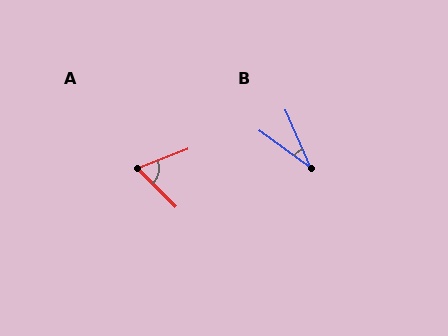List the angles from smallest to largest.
B (30°), A (66°).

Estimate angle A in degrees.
Approximately 66 degrees.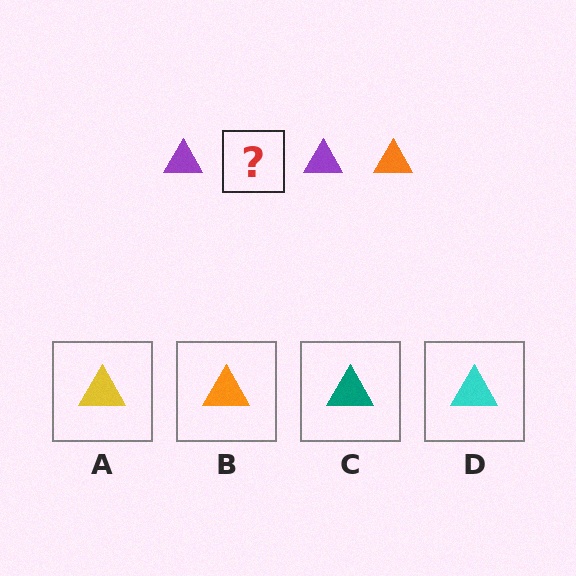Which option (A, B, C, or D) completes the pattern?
B.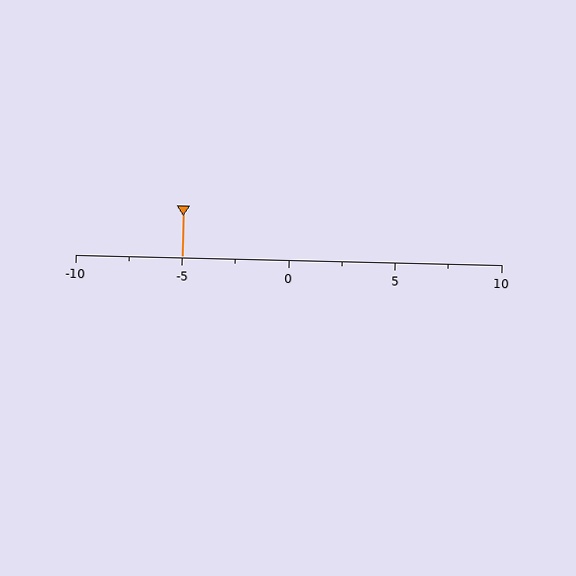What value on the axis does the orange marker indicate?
The marker indicates approximately -5.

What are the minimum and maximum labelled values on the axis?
The axis runs from -10 to 10.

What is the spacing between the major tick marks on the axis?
The major ticks are spaced 5 apart.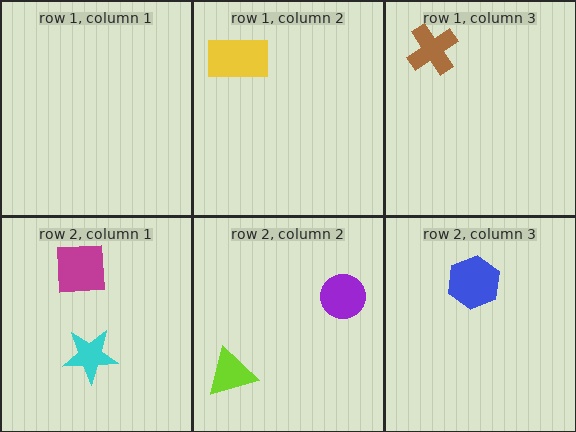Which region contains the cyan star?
The row 2, column 1 region.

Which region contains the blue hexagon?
The row 2, column 3 region.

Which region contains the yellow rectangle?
The row 1, column 2 region.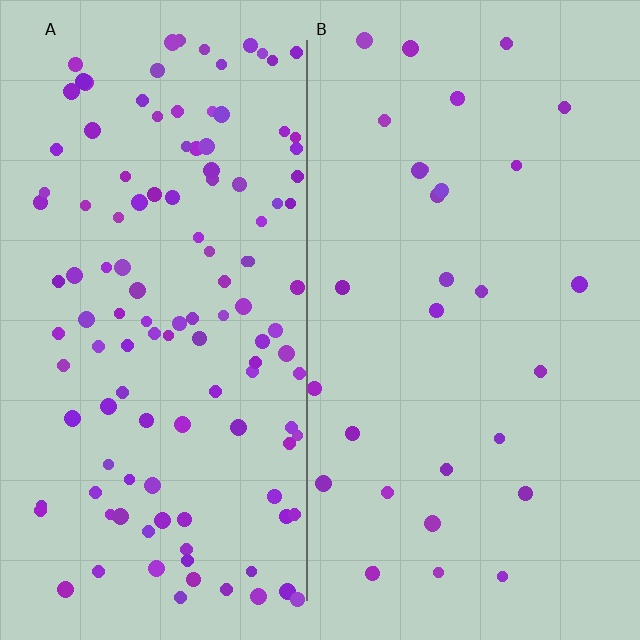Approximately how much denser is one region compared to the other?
Approximately 4.1× — region A over region B.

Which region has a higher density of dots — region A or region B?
A (the left).